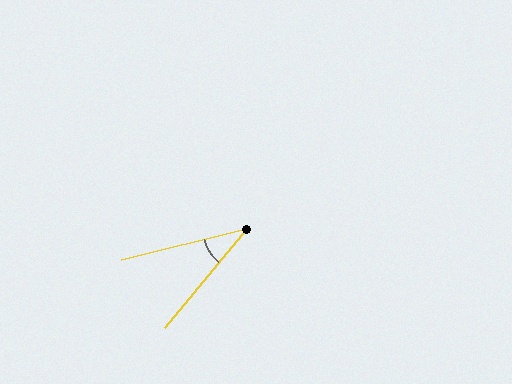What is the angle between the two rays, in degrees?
Approximately 36 degrees.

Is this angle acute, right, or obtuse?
It is acute.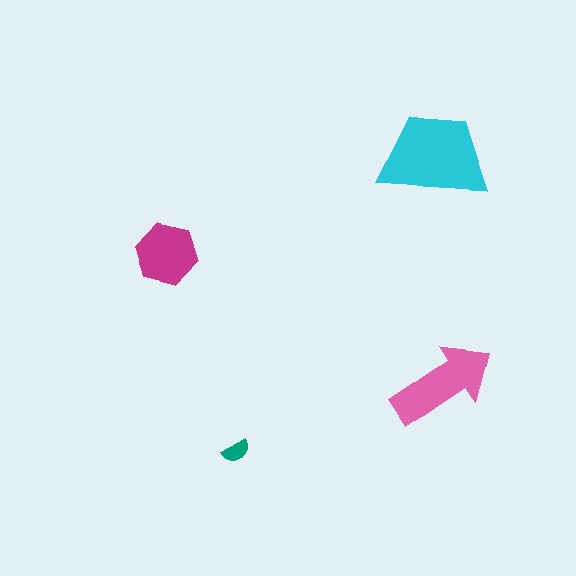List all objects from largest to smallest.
The cyan trapezoid, the pink arrow, the magenta hexagon, the teal semicircle.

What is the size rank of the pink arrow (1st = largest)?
2nd.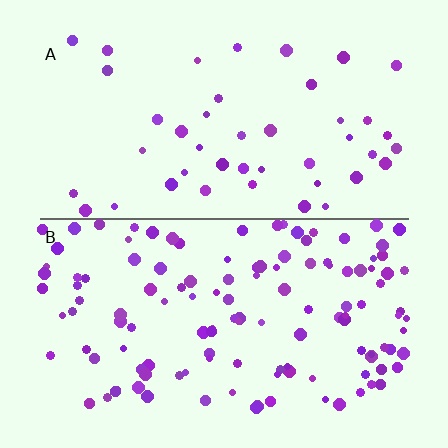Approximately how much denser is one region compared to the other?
Approximately 2.9× — region B over region A.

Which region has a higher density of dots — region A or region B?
B (the bottom).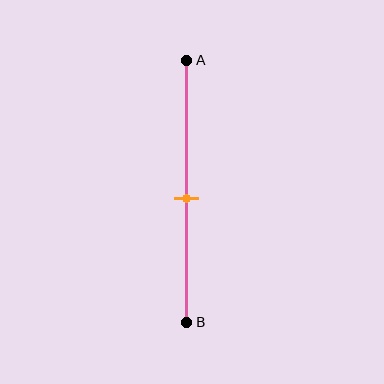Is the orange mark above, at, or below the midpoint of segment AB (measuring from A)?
The orange mark is approximately at the midpoint of segment AB.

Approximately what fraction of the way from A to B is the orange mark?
The orange mark is approximately 55% of the way from A to B.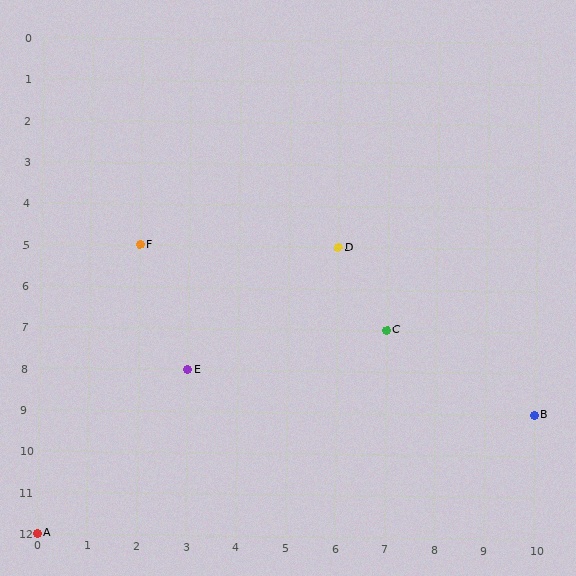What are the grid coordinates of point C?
Point C is at grid coordinates (7, 7).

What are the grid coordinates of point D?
Point D is at grid coordinates (6, 5).